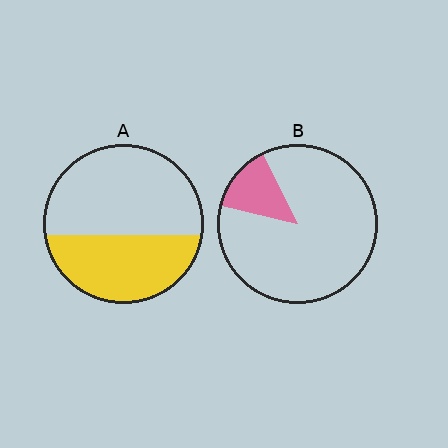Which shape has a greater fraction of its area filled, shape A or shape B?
Shape A.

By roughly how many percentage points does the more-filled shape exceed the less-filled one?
By roughly 25 percentage points (A over B).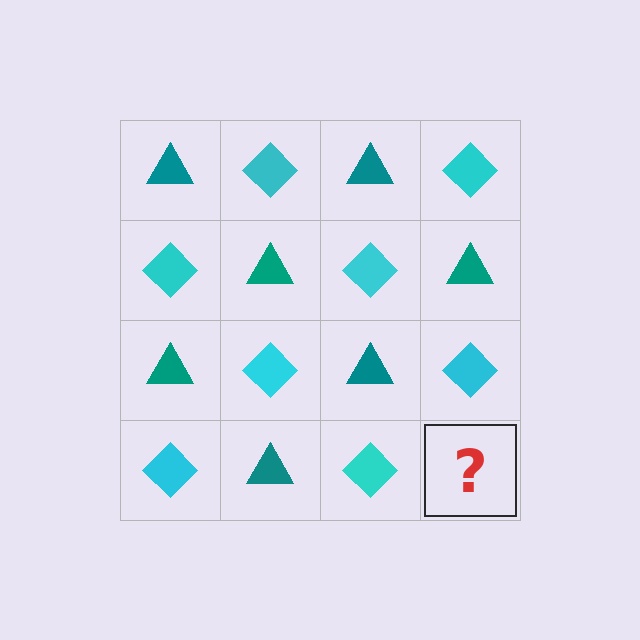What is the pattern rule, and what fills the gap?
The rule is that it alternates teal triangle and cyan diamond in a checkerboard pattern. The gap should be filled with a teal triangle.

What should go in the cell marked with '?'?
The missing cell should contain a teal triangle.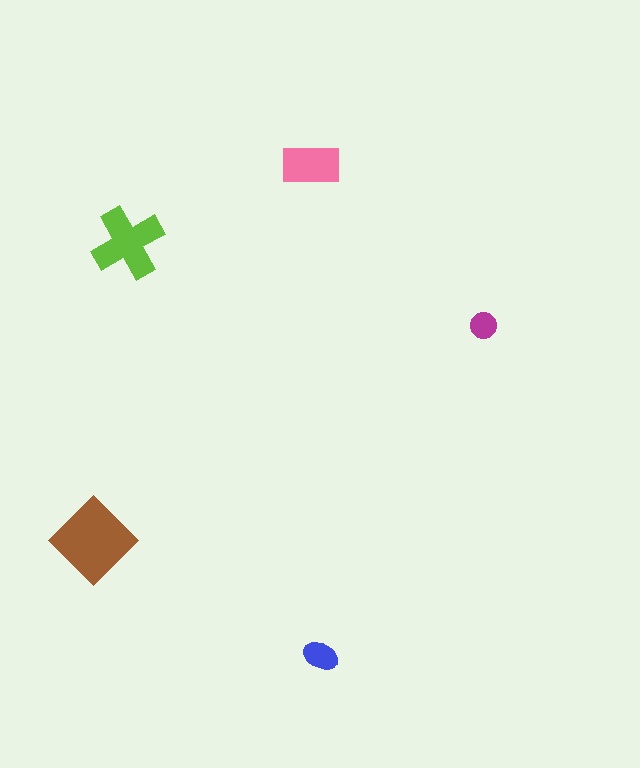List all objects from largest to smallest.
The brown diamond, the lime cross, the pink rectangle, the blue ellipse, the magenta circle.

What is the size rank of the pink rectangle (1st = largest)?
3rd.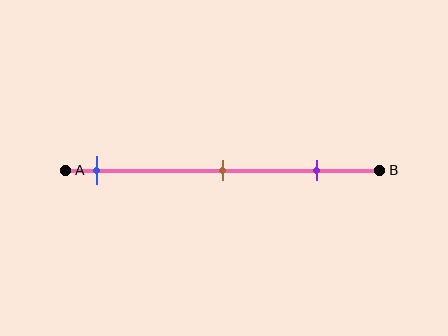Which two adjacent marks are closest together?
The brown and purple marks are the closest adjacent pair.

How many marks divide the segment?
There are 3 marks dividing the segment.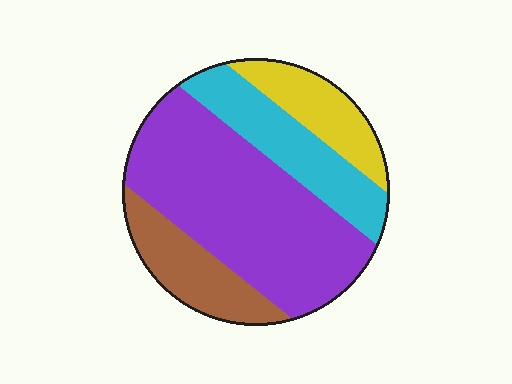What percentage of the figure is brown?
Brown covers 16% of the figure.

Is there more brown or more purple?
Purple.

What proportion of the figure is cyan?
Cyan takes up between a sixth and a third of the figure.